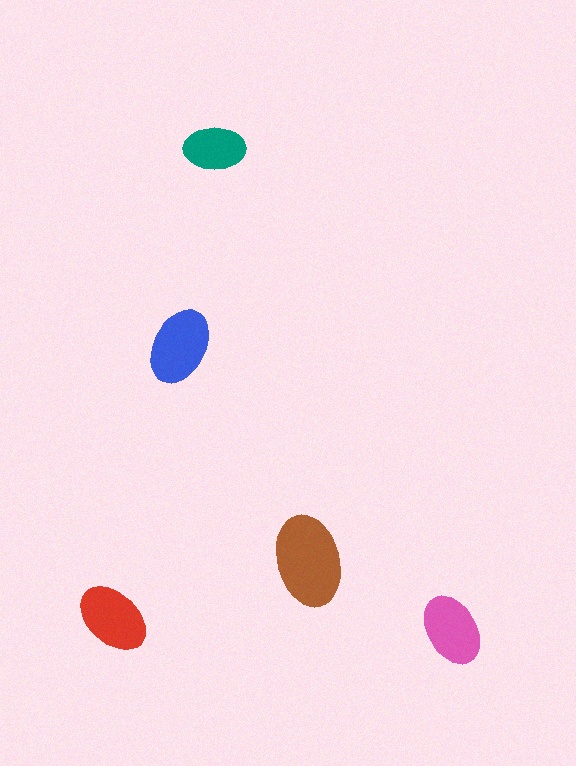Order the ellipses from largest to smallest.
the brown one, the blue one, the red one, the pink one, the teal one.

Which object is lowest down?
The pink ellipse is bottommost.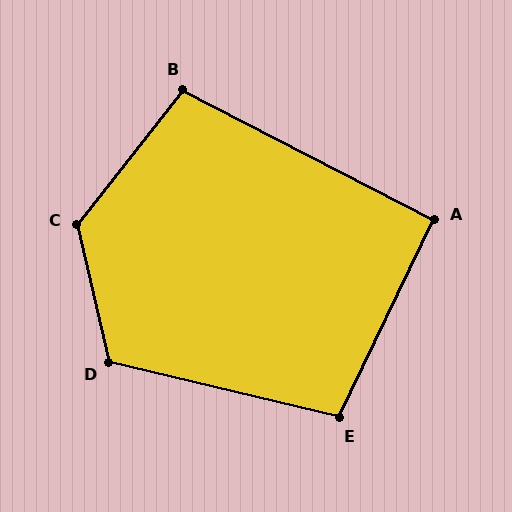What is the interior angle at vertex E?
Approximately 102 degrees (obtuse).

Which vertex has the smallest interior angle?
A, at approximately 92 degrees.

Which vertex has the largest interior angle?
C, at approximately 129 degrees.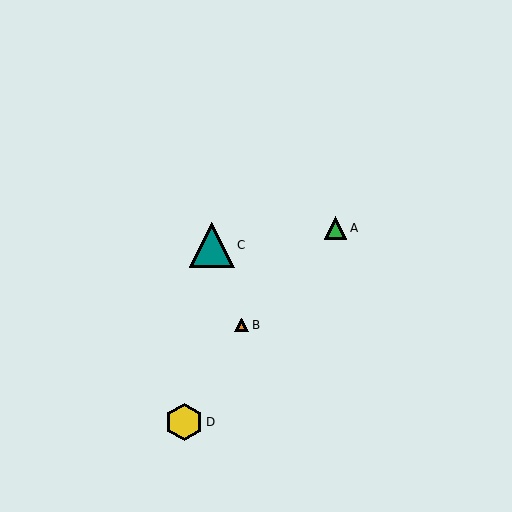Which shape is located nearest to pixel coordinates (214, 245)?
The teal triangle (labeled C) at (212, 245) is nearest to that location.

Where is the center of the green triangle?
The center of the green triangle is at (335, 228).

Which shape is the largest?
The teal triangle (labeled C) is the largest.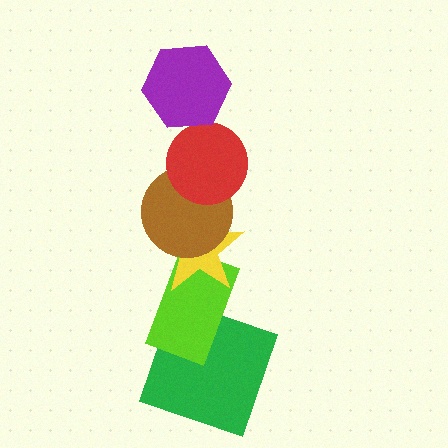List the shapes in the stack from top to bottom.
From top to bottom: the purple hexagon, the red circle, the brown circle, the yellow star, the lime rectangle, the green square.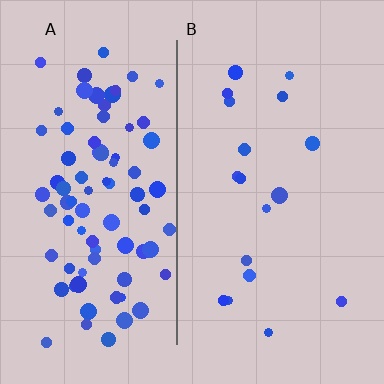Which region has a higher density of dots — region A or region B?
A (the left).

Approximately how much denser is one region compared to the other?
Approximately 4.7× — region A over region B.